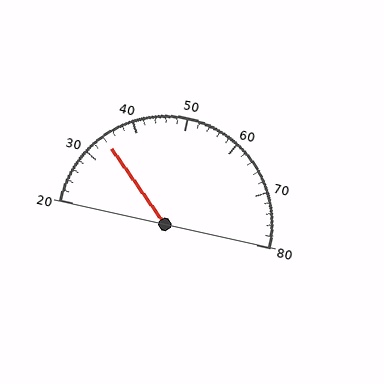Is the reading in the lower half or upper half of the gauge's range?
The reading is in the lower half of the range (20 to 80).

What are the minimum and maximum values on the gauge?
The gauge ranges from 20 to 80.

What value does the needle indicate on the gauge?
The needle indicates approximately 34.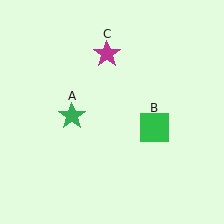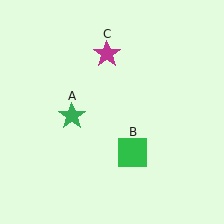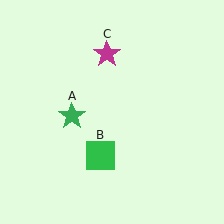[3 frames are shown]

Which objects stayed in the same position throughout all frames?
Green star (object A) and magenta star (object C) remained stationary.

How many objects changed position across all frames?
1 object changed position: green square (object B).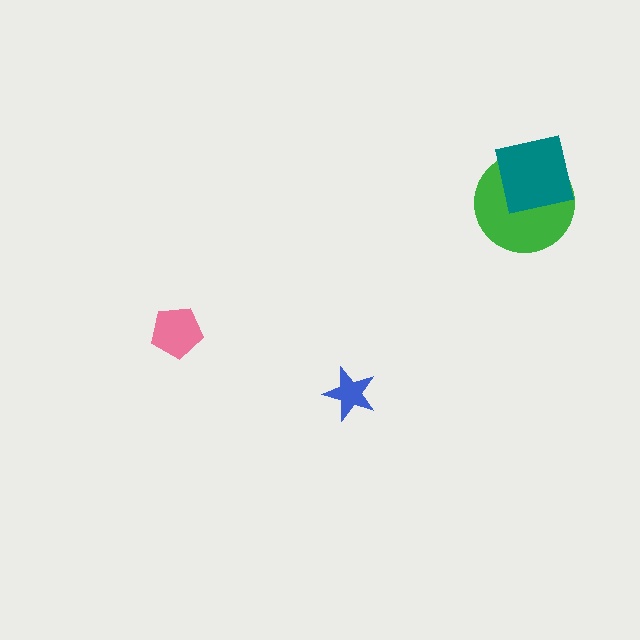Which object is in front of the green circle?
The teal square is in front of the green circle.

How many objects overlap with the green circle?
1 object overlaps with the green circle.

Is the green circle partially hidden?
Yes, it is partially covered by another shape.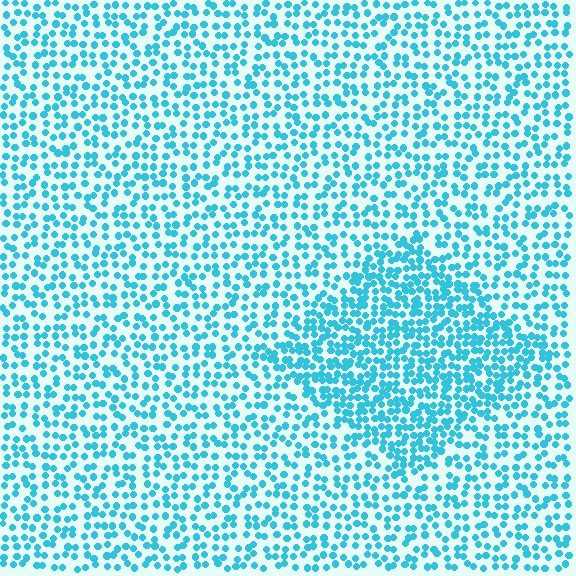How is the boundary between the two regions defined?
The boundary is defined by a change in element density (approximately 1.8x ratio). All elements are the same color, size, and shape.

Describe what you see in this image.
The image contains small cyan elements arranged at two different densities. A diamond-shaped region is visible where the elements are more densely packed than the surrounding area.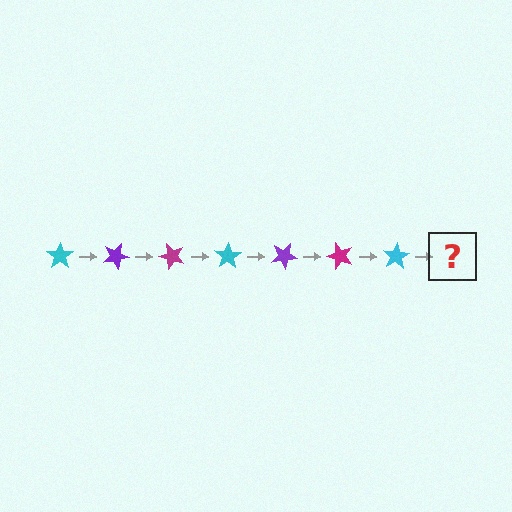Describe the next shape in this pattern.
It should be a purple star, rotated 175 degrees from the start.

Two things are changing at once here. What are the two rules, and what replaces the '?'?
The two rules are that it rotates 25 degrees each step and the color cycles through cyan, purple, and magenta. The '?' should be a purple star, rotated 175 degrees from the start.